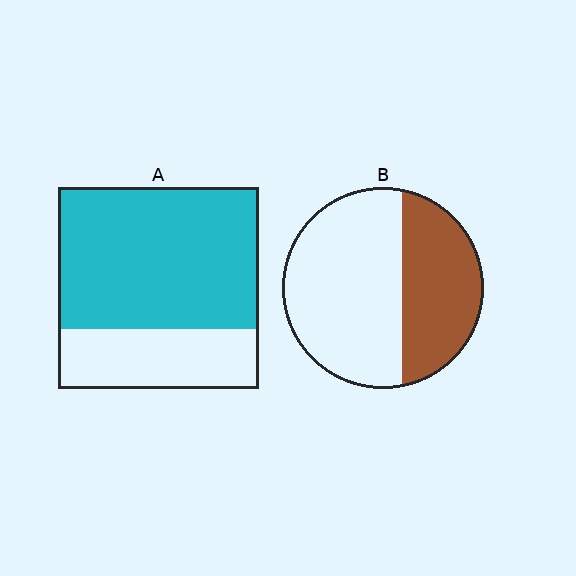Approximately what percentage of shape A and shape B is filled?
A is approximately 70% and B is approximately 40%.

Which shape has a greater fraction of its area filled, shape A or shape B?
Shape A.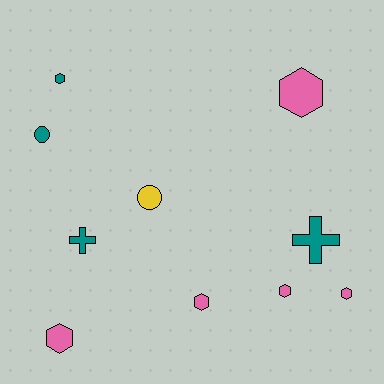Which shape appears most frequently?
Hexagon, with 6 objects.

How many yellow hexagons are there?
There are no yellow hexagons.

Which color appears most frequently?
Pink, with 5 objects.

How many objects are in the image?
There are 10 objects.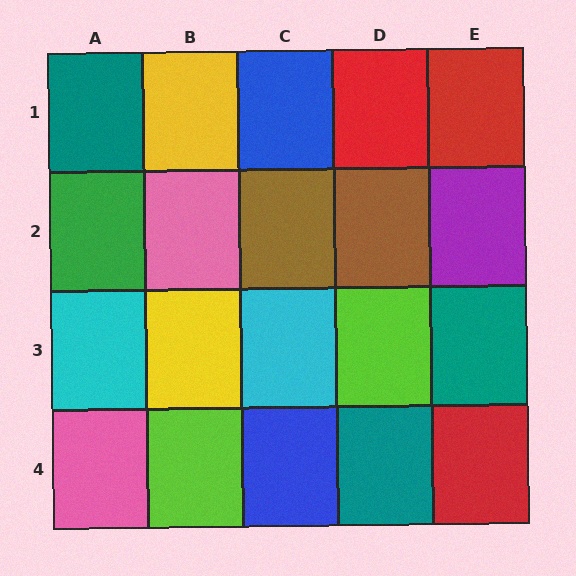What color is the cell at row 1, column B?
Yellow.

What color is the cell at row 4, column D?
Teal.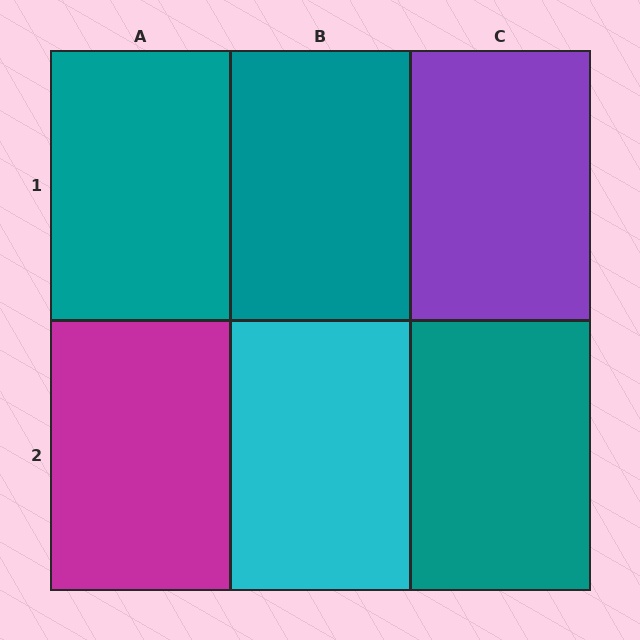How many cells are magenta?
1 cell is magenta.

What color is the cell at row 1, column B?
Teal.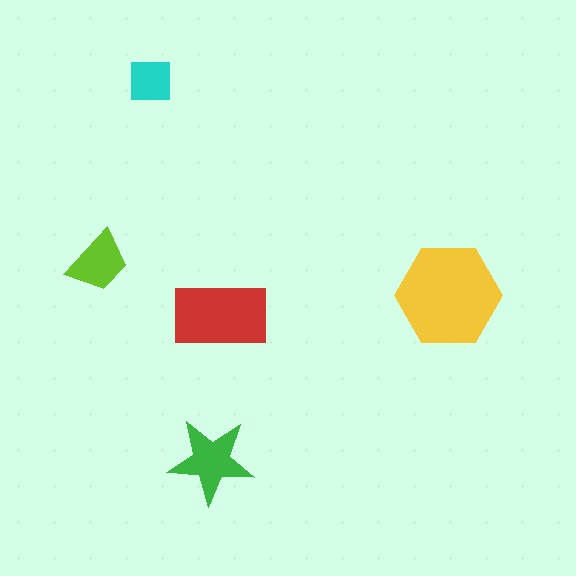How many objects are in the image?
There are 5 objects in the image.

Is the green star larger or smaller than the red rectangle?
Smaller.